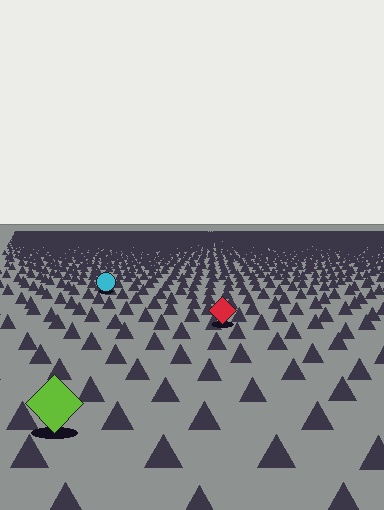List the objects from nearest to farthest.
From nearest to farthest: the lime diamond, the red diamond, the cyan circle.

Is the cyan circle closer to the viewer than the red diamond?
No. The red diamond is closer — you can tell from the texture gradient: the ground texture is coarser near it.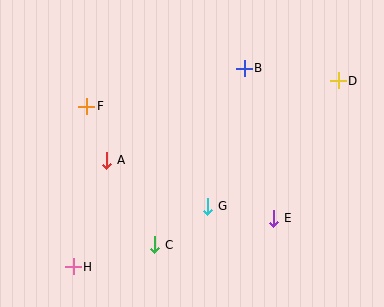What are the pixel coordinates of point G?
Point G is at (208, 206).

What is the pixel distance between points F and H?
The distance between F and H is 161 pixels.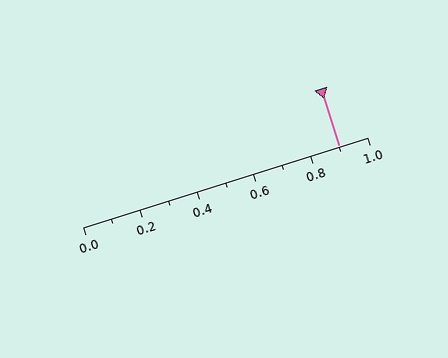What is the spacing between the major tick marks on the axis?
The major ticks are spaced 0.2 apart.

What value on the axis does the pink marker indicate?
The marker indicates approximately 0.9.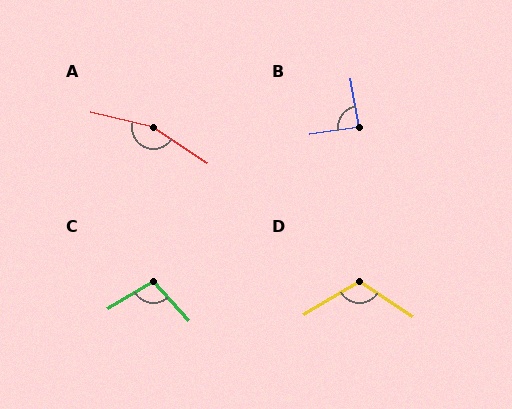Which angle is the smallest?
B, at approximately 88 degrees.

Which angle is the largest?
A, at approximately 160 degrees.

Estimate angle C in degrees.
Approximately 102 degrees.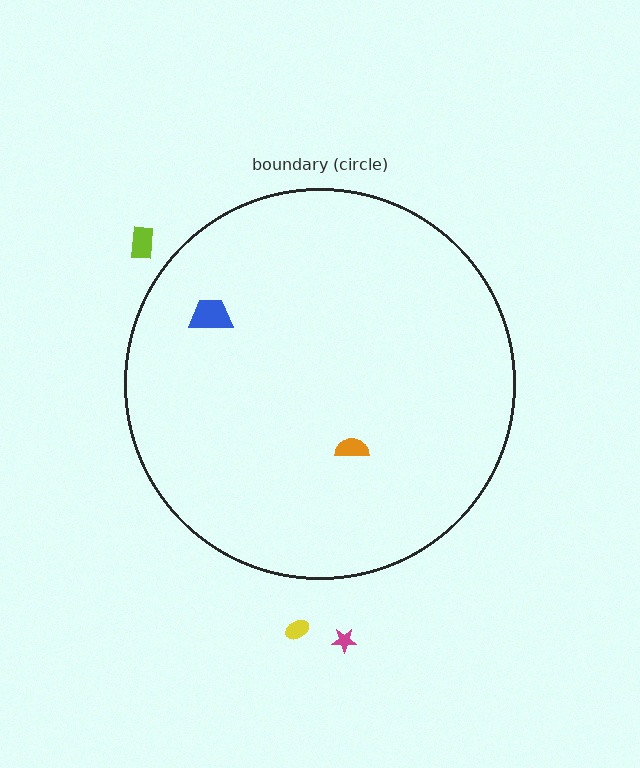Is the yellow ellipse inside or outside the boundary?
Outside.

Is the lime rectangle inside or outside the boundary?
Outside.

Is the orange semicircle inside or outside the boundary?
Inside.